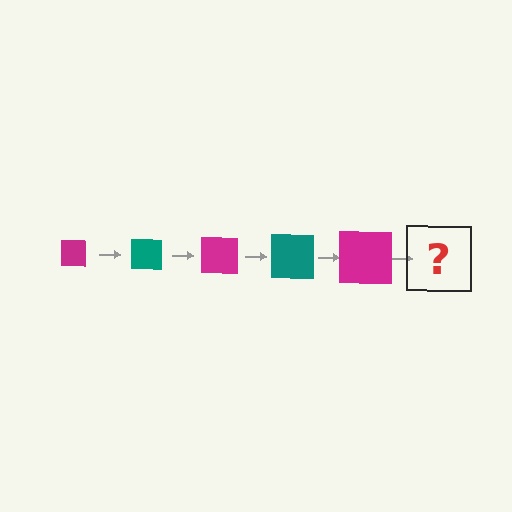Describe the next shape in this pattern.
It should be a teal square, larger than the previous one.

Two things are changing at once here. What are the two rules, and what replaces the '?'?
The two rules are that the square grows larger each step and the color cycles through magenta and teal. The '?' should be a teal square, larger than the previous one.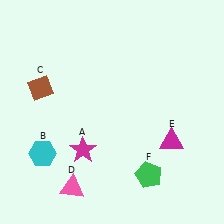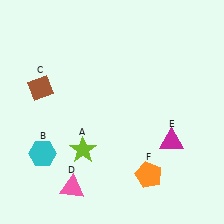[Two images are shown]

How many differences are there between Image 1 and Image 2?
There are 2 differences between the two images.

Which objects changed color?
A changed from magenta to lime. F changed from green to orange.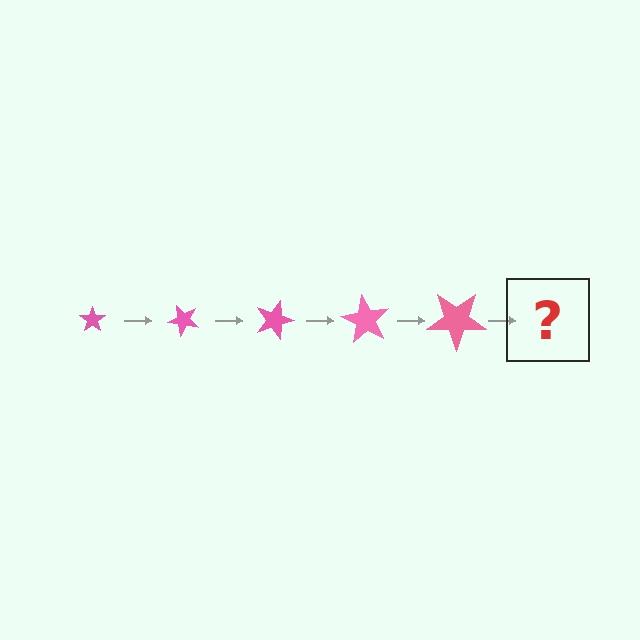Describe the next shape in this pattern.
It should be a star, larger than the previous one and rotated 225 degrees from the start.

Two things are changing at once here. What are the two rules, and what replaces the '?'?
The two rules are that the star grows larger each step and it rotates 45 degrees each step. The '?' should be a star, larger than the previous one and rotated 225 degrees from the start.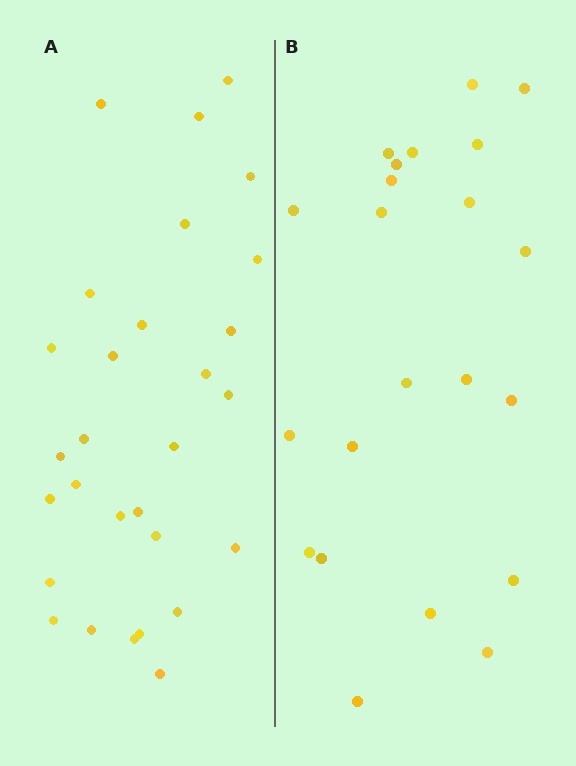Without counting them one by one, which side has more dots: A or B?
Region A (the left region) has more dots.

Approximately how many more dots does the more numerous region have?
Region A has roughly 8 or so more dots than region B.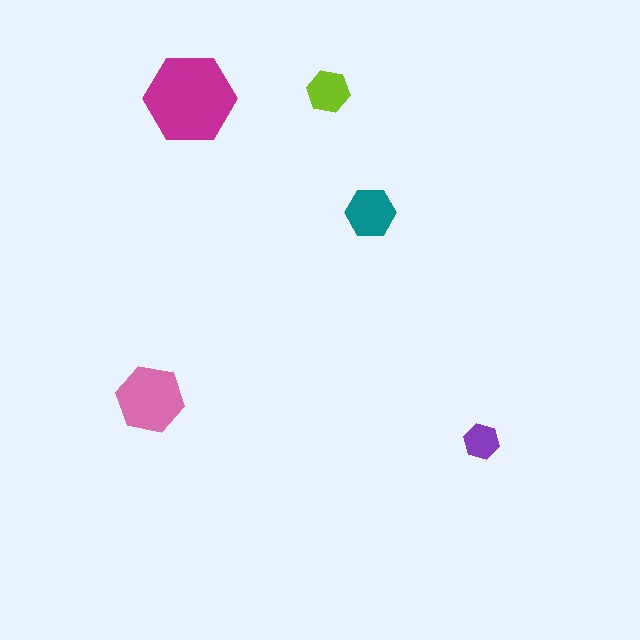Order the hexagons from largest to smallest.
the magenta one, the pink one, the teal one, the lime one, the purple one.